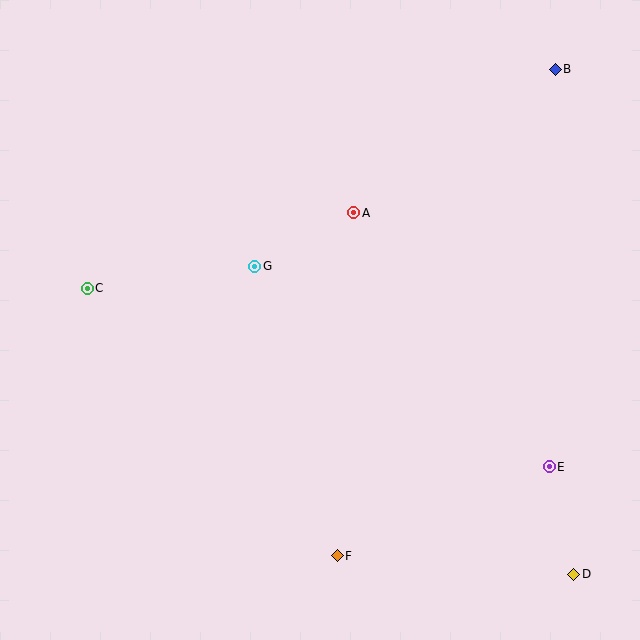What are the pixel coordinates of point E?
Point E is at (549, 467).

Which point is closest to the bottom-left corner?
Point F is closest to the bottom-left corner.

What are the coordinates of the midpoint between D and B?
The midpoint between D and B is at (565, 322).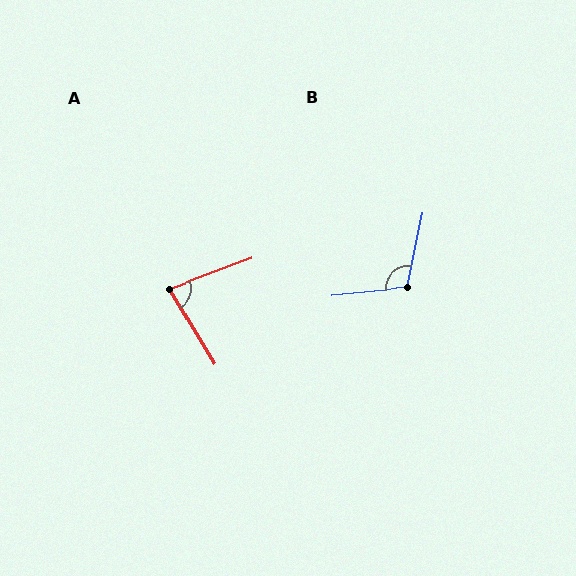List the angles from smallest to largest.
A (79°), B (107°).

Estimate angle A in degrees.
Approximately 79 degrees.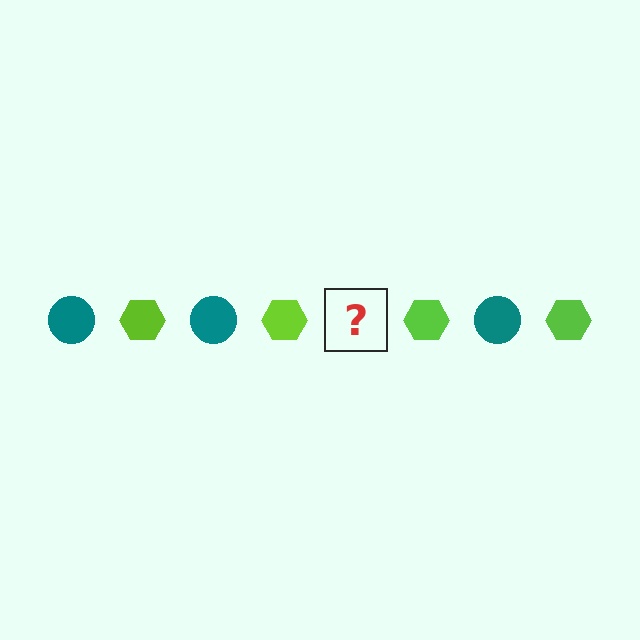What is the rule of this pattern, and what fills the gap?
The rule is that the pattern alternates between teal circle and lime hexagon. The gap should be filled with a teal circle.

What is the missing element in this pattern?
The missing element is a teal circle.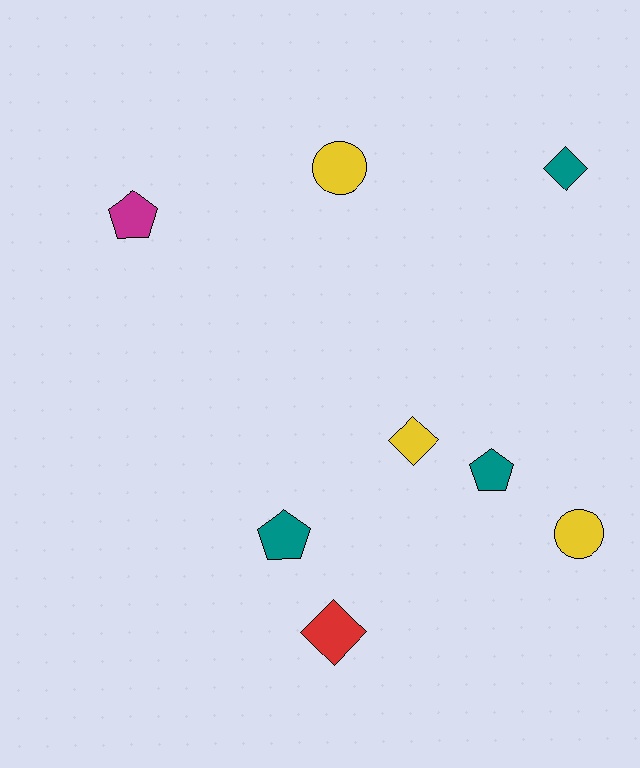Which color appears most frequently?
Yellow, with 3 objects.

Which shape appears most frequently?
Pentagon, with 3 objects.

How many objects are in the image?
There are 8 objects.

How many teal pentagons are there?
There are 2 teal pentagons.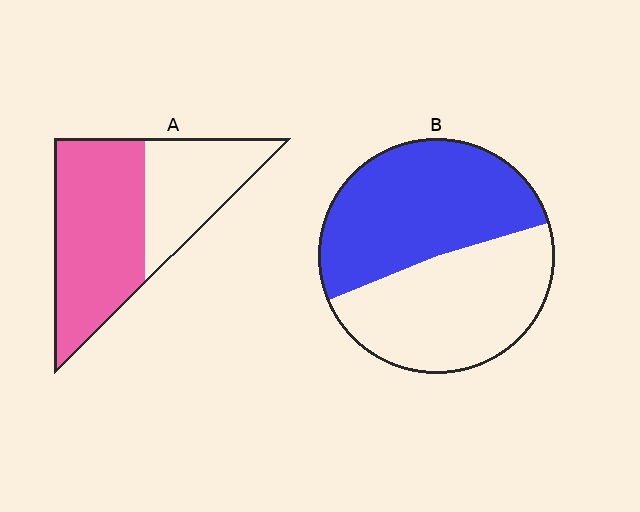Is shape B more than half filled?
Roughly half.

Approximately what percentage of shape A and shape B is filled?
A is approximately 60% and B is approximately 50%.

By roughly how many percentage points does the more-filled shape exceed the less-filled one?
By roughly 10 percentage points (A over B).